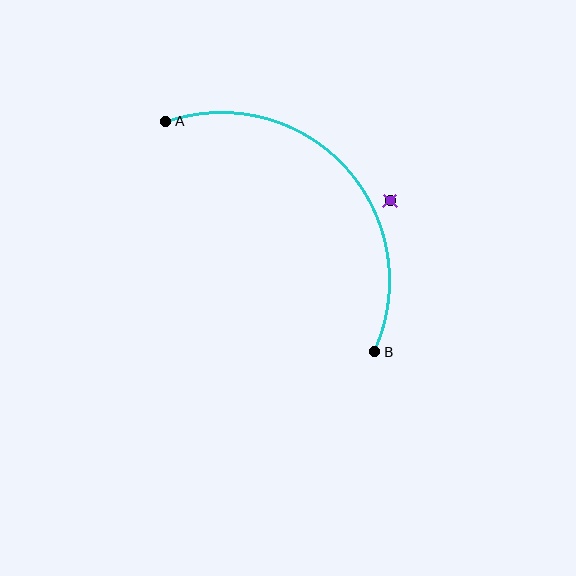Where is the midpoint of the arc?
The arc midpoint is the point on the curve farthest from the straight line joining A and B. It sits above and to the right of that line.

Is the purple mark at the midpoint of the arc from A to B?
No — the purple mark does not lie on the arc at all. It sits slightly outside the curve.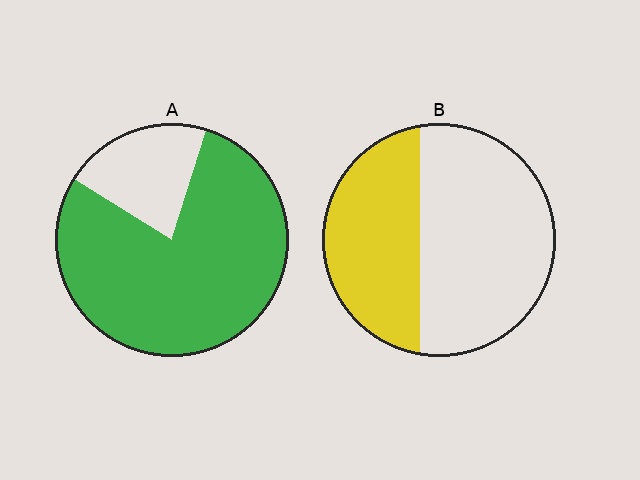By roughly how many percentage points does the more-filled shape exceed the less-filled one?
By roughly 40 percentage points (A over B).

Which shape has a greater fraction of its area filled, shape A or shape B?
Shape A.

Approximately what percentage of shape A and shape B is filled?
A is approximately 80% and B is approximately 40%.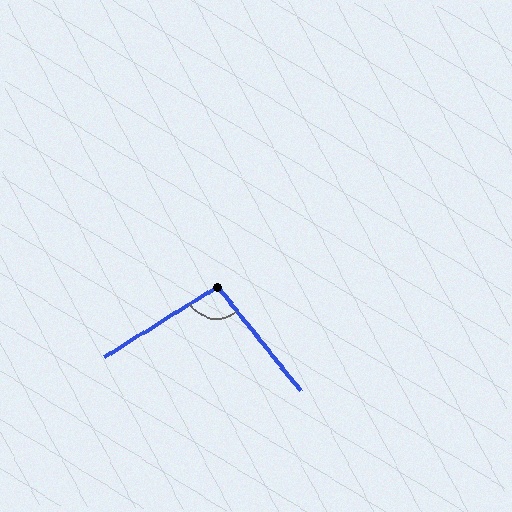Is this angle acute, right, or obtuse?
It is obtuse.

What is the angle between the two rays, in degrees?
Approximately 96 degrees.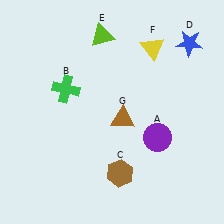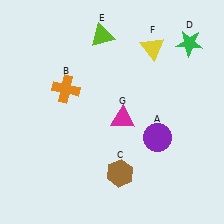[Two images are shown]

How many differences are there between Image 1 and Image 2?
There are 3 differences between the two images.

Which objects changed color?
B changed from green to orange. D changed from blue to green. G changed from brown to magenta.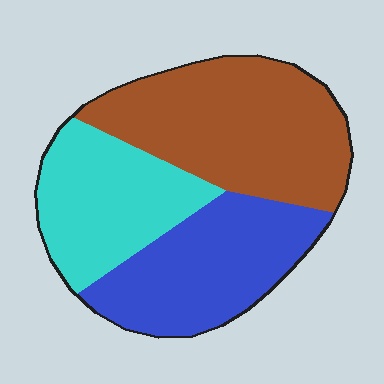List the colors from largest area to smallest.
From largest to smallest: brown, blue, cyan.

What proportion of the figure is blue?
Blue takes up about one third (1/3) of the figure.